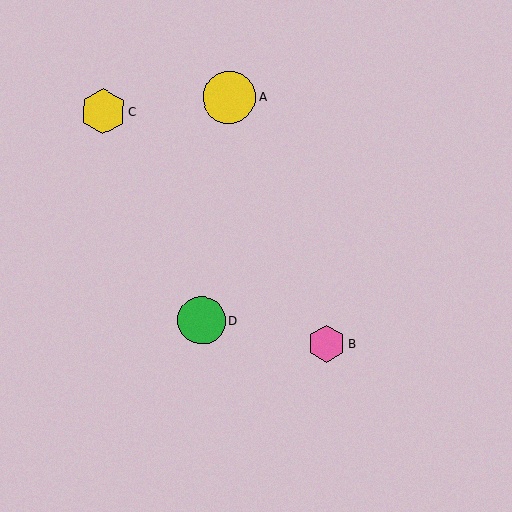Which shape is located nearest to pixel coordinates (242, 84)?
The yellow circle (labeled A) at (229, 97) is nearest to that location.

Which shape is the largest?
The yellow circle (labeled A) is the largest.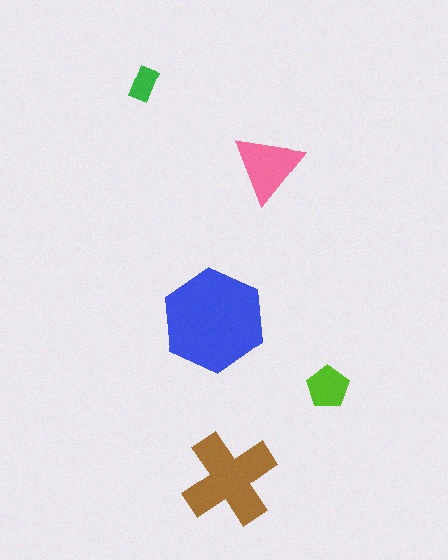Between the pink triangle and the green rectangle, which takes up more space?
The pink triangle.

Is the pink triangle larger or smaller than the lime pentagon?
Larger.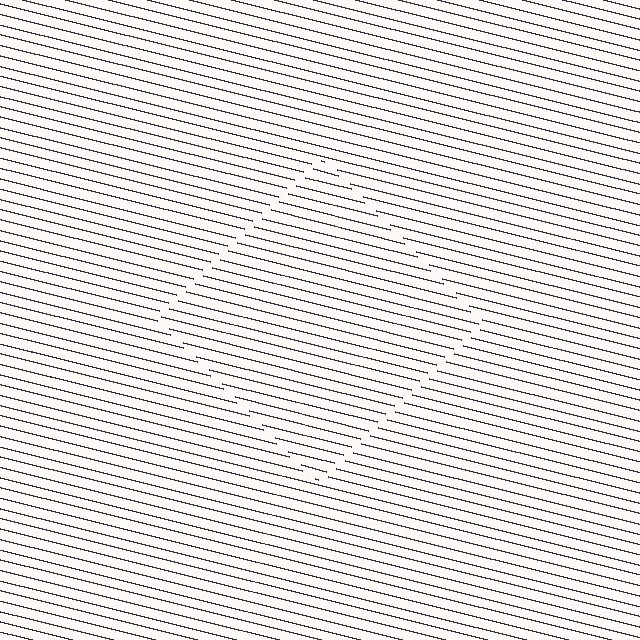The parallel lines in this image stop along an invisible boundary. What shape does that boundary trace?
An illusory square. The interior of the shape contains the same grating, shifted by half a period — the contour is defined by the phase discontinuity where line-ends from the inner and outer gratings abut.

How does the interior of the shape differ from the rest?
The interior of the shape contains the same grating, shifted by half a period — the contour is defined by the phase discontinuity where line-ends from the inner and outer gratings abut.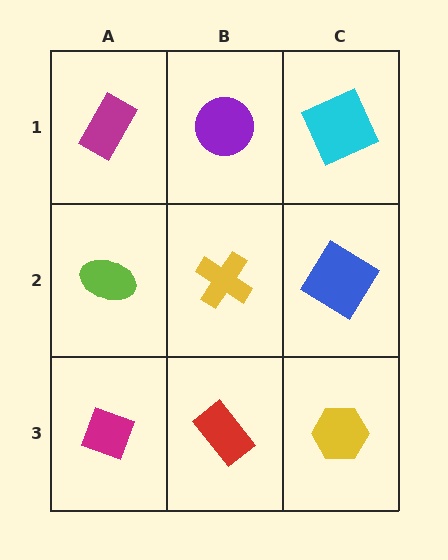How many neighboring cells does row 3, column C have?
2.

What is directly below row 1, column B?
A yellow cross.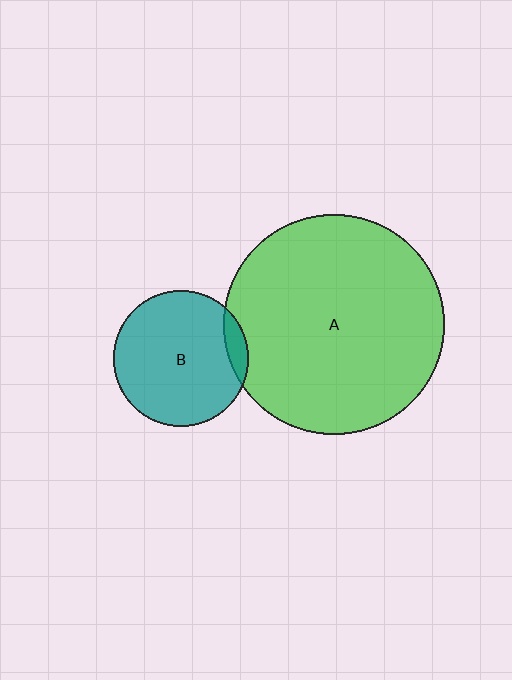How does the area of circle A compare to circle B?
Approximately 2.6 times.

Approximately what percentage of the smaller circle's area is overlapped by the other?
Approximately 10%.